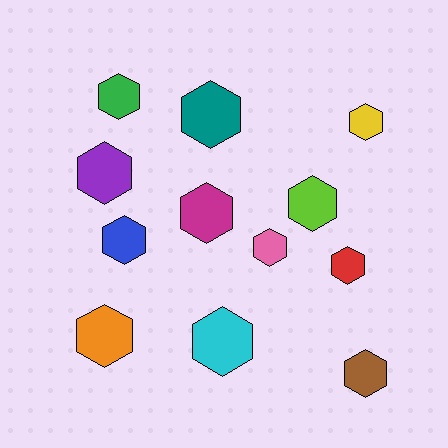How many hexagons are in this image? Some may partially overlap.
There are 12 hexagons.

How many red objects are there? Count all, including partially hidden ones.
There is 1 red object.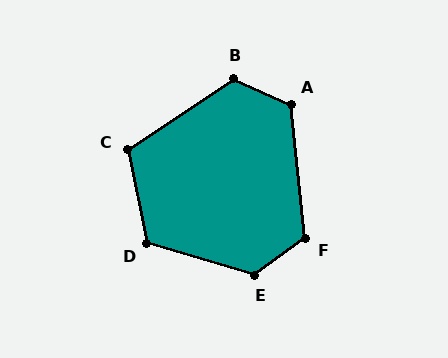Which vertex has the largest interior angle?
E, at approximately 128 degrees.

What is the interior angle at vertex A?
Approximately 120 degrees (obtuse).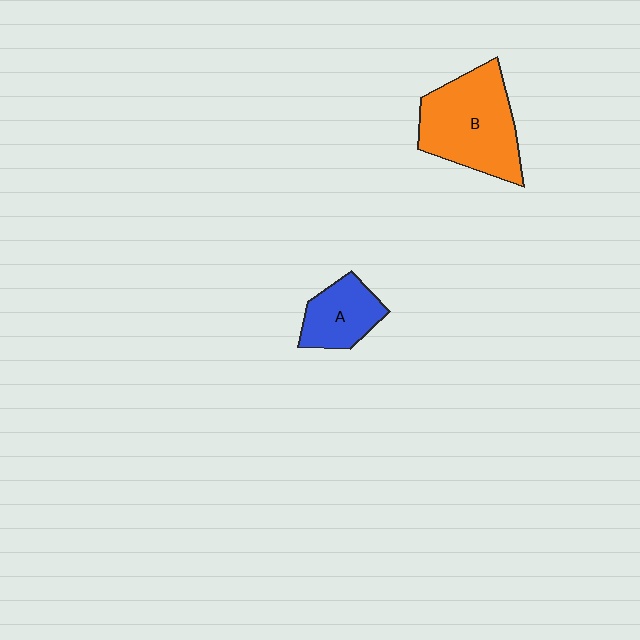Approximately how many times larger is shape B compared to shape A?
Approximately 1.9 times.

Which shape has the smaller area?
Shape A (blue).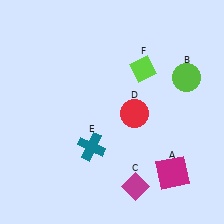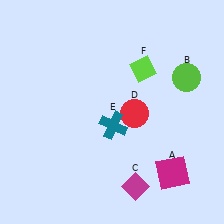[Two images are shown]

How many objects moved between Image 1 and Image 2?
1 object moved between the two images.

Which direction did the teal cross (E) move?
The teal cross (E) moved right.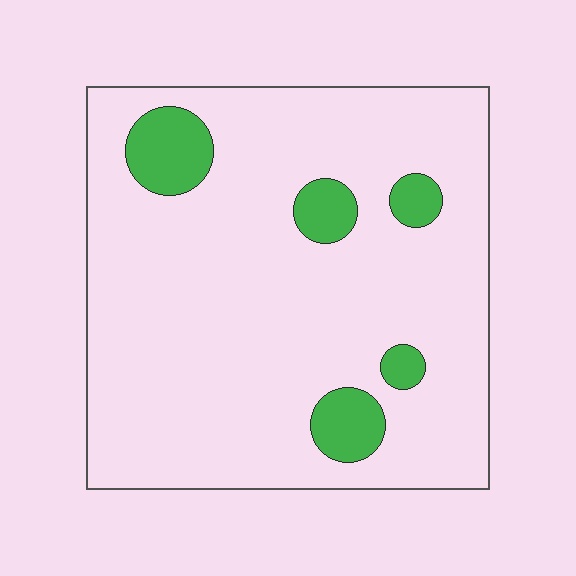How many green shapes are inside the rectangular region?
5.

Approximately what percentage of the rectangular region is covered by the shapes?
Approximately 10%.